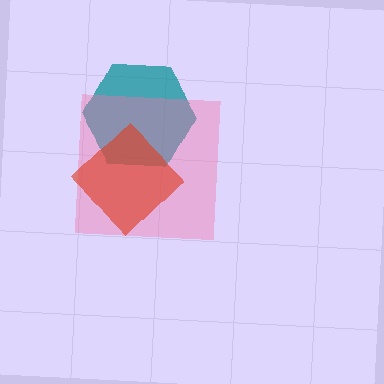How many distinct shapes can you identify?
There are 3 distinct shapes: a teal hexagon, a pink square, a red diamond.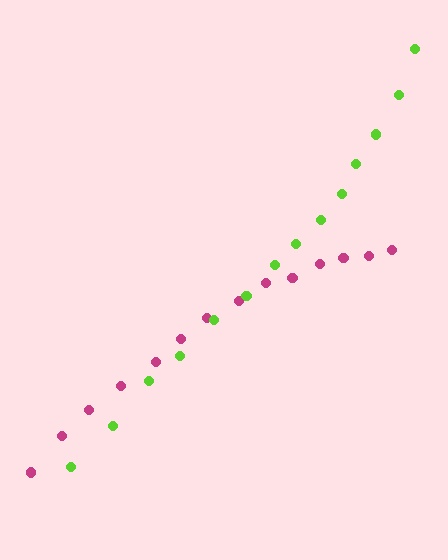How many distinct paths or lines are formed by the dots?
There are 2 distinct paths.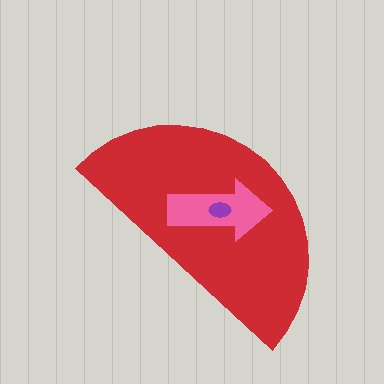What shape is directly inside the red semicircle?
The pink arrow.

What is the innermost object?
The purple ellipse.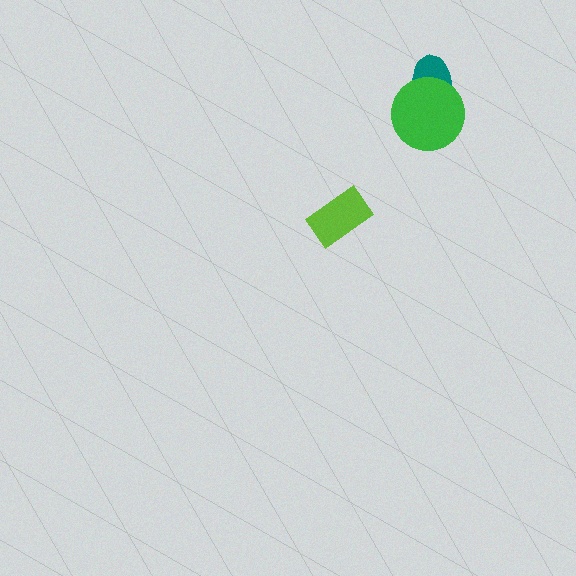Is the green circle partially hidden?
No, no other shape covers it.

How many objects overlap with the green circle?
1 object overlaps with the green circle.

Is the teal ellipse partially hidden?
Yes, it is partially covered by another shape.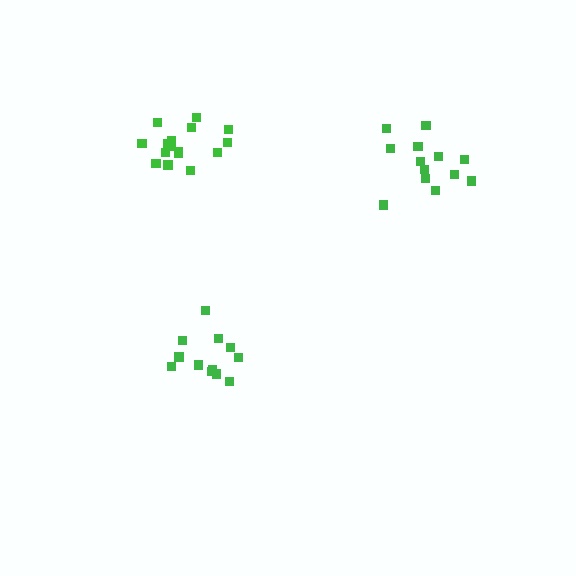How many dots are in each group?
Group 1: 12 dots, Group 2: 13 dots, Group 3: 16 dots (41 total).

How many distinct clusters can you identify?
There are 3 distinct clusters.